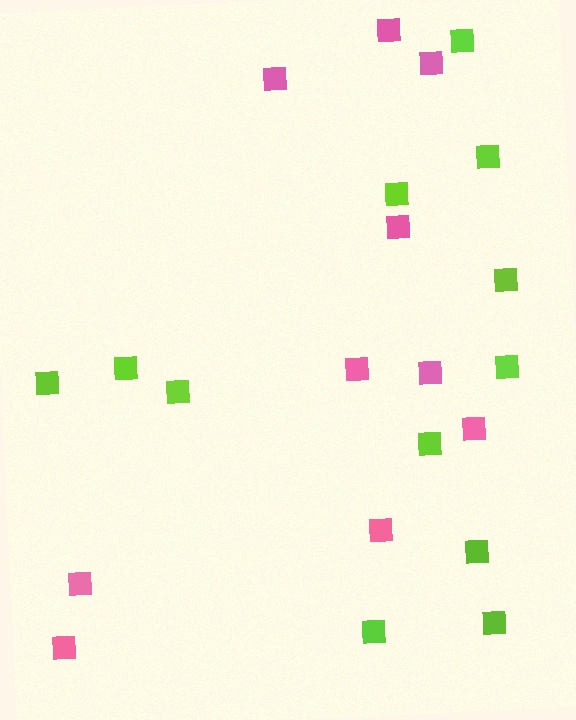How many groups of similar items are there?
There are 2 groups: one group of pink squares (10) and one group of lime squares (12).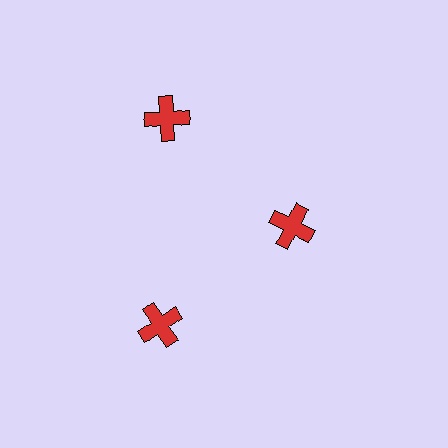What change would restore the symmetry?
The symmetry would be restored by moving it outward, back onto the ring so that all 3 crosses sit at equal angles and equal distance from the center.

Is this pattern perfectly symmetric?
No. The 3 red crosses are arranged in a ring, but one element near the 3 o'clock position is pulled inward toward the center, breaking the 3-fold rotational symmetry.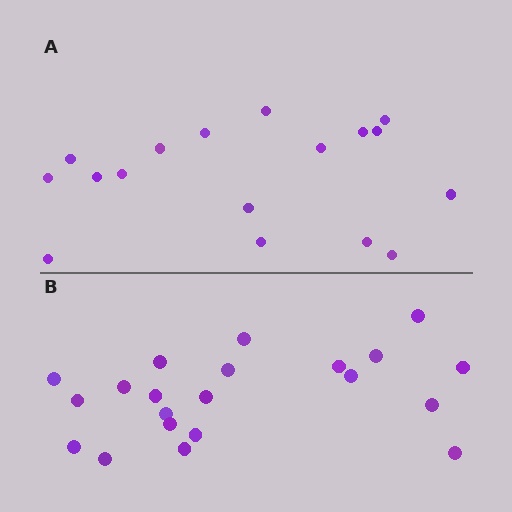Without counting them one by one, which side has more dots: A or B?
Region B (the bottom region) has more dots.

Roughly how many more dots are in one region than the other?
Region B has about 4 more dots than region A.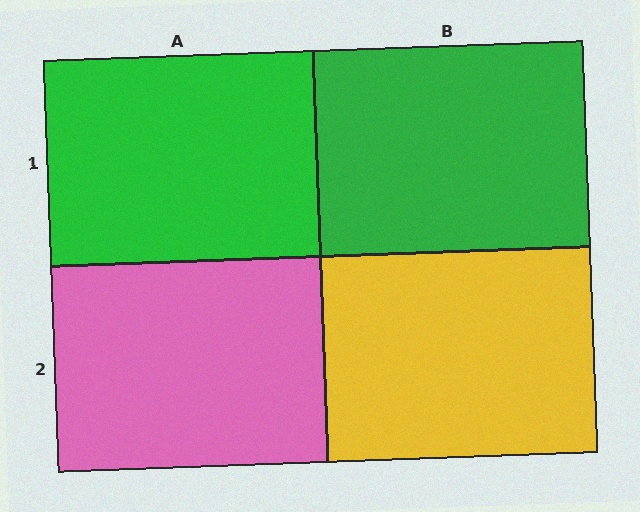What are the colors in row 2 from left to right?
Pink, yellow.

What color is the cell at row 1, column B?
Green.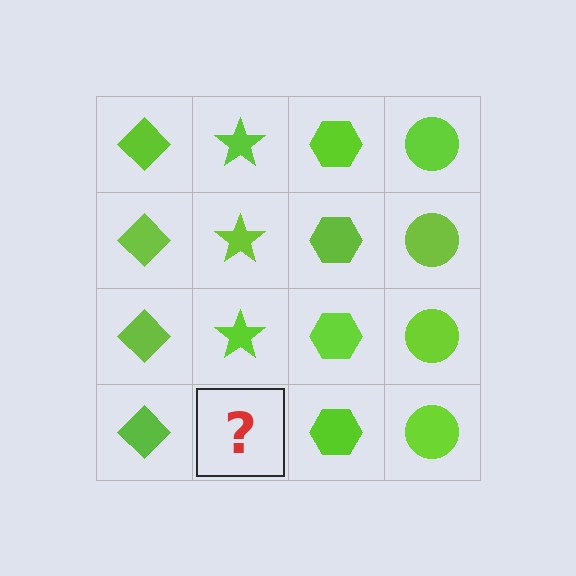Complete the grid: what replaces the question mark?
The question mark should be replaced with a lime star.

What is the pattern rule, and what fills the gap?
The rule is that each column has a consistent shape. The gap should be filled with a lime star.